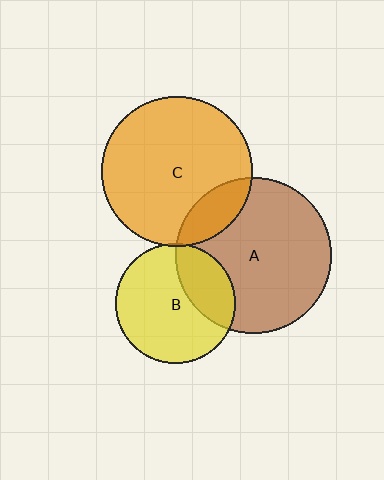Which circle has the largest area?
Circle A (brown).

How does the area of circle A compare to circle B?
Approximately 1.7 times.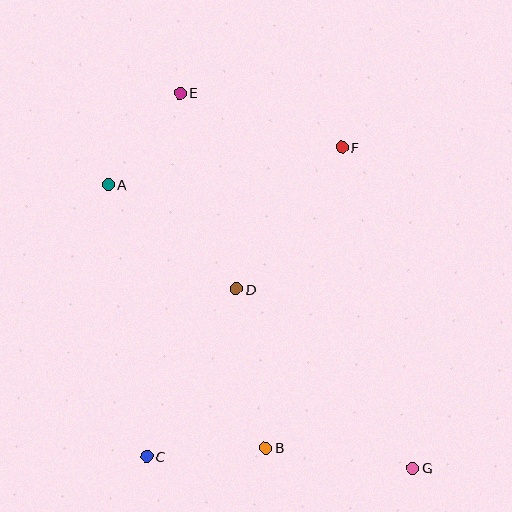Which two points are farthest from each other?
Points E and G are farthest from each other.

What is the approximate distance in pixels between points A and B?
The distance between A and B is approximately 307 pixels.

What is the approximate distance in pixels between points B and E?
The distance between B and E is approximately 365 pixels.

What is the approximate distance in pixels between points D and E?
The distance between D and E is approximately 204 pixels.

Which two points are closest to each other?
Points A and E are closest to each other.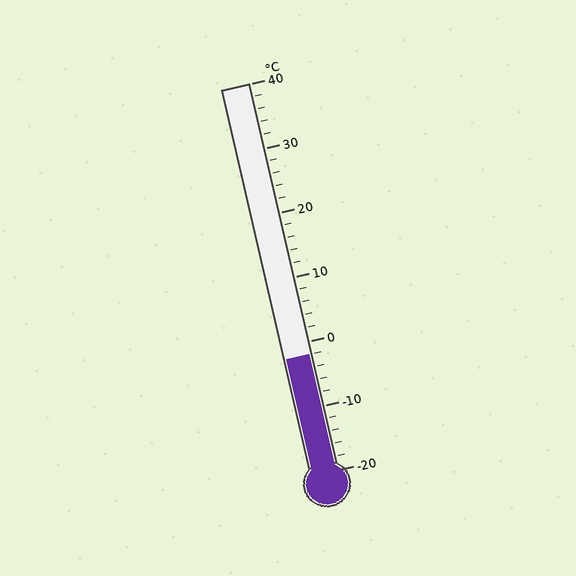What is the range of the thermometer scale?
The thermometer scale ranges from -20°C to 40°C.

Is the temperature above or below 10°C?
The temperature is below 10°C.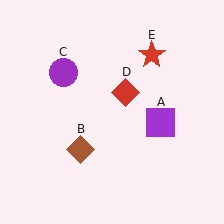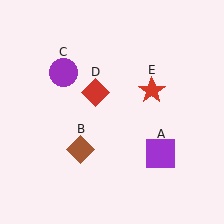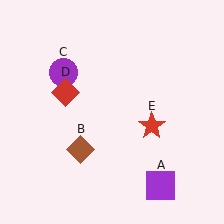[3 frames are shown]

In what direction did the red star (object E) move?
The red star (object E) moved down.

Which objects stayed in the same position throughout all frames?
Brown diamond (object B) and purple circle (object C) remained stationary.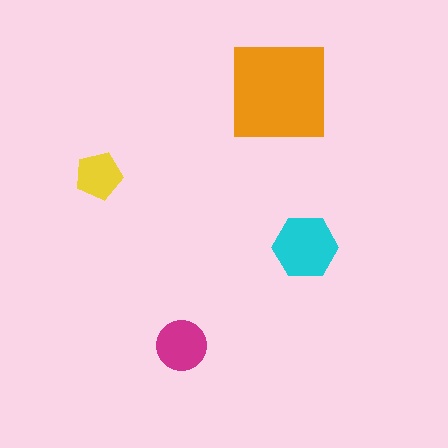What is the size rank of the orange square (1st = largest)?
1st.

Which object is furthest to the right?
The cyan hexagon is rightmost.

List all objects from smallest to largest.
The yellow pentagon, the magenta circle, the cyan hexagon, the orange square.